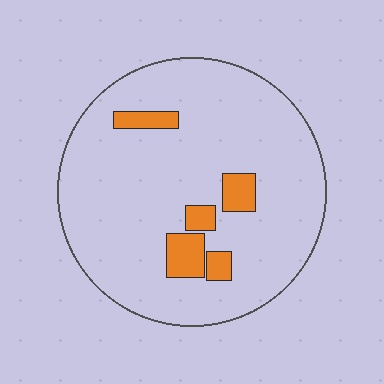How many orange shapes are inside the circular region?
5.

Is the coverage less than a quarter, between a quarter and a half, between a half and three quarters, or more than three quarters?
Less than a quarter.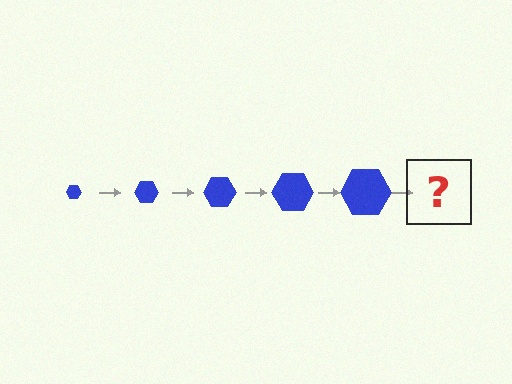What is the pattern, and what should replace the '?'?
The pattern is that the hexagon gets progressively larger each step. The '?' should be a blue hexagon, larger than the previous one.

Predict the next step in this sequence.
The next step is a blue hexagon, larger than the previous one.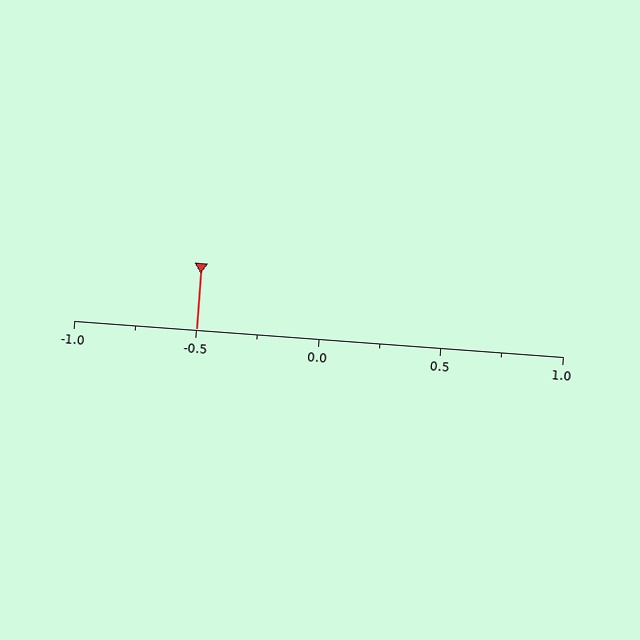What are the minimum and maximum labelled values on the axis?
The axis runs from -1.0 to 1.0.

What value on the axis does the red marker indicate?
The marker indicates approximately -0.5.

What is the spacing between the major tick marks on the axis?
The major ticks are spaced 0.5 apart.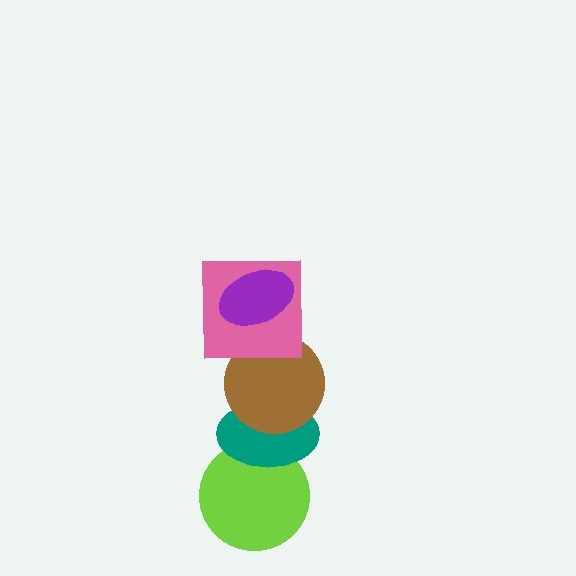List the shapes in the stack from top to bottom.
From top to bottom: the purple ellipse, the pink square, the brown circle, the teal ellipse, the lime circle.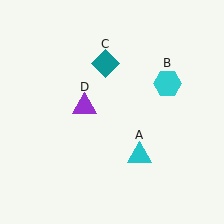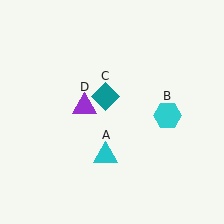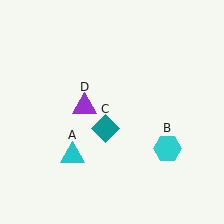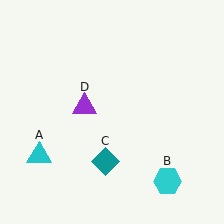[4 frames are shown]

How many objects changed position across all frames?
3 objects changed position: cyan triangle (object A), cyan hexagon (object B), teal diamond (object C).